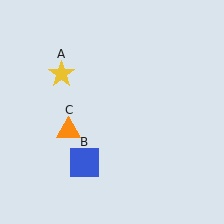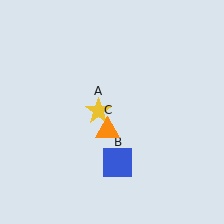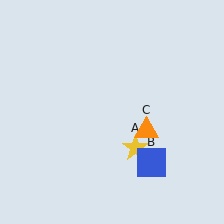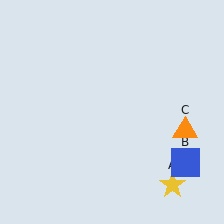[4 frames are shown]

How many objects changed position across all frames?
3 objects changed position: yellow star (object A), blue square (object B), orange triangle (object C).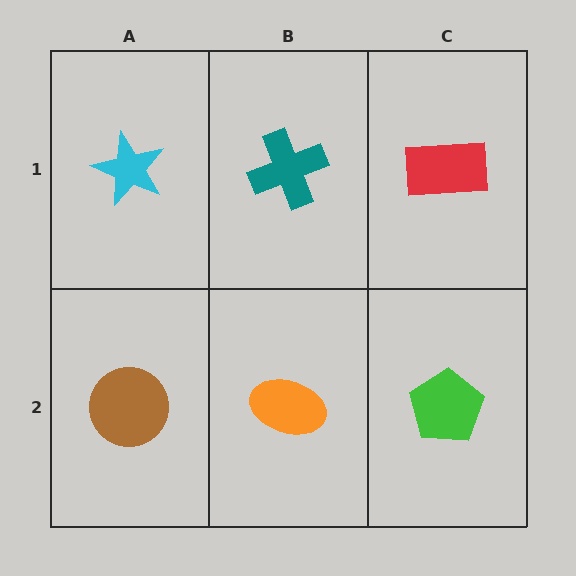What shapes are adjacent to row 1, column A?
A brown circle (row 2, column A), a teal cross (row 1, column B).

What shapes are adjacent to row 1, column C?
A green pentagon (row 2, column C), a teal cross (row 1, column B).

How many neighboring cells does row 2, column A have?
2.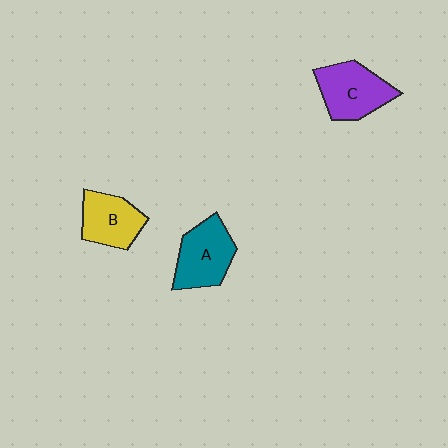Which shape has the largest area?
Shape C (purple).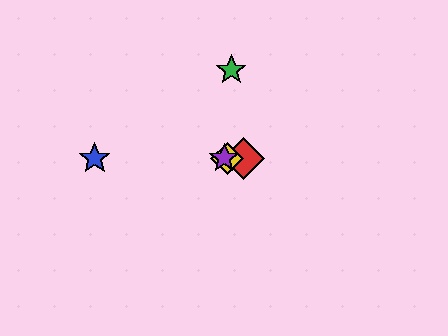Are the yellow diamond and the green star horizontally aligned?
No, the yellow diamond is at y≈158 and the green star is at y≈70.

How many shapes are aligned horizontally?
4 shapes (the red diamond, the blue star, the yellow diamond, the purple star) are aligned horizontally.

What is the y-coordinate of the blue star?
The blue star is at y≈158.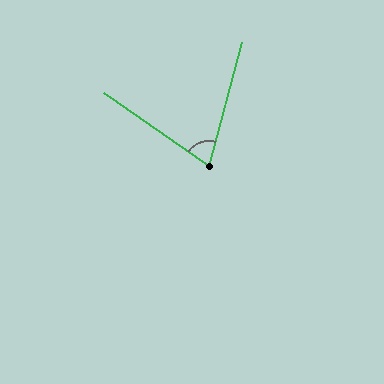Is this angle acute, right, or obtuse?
It is acute.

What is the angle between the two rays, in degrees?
Approximately 70 degrees.